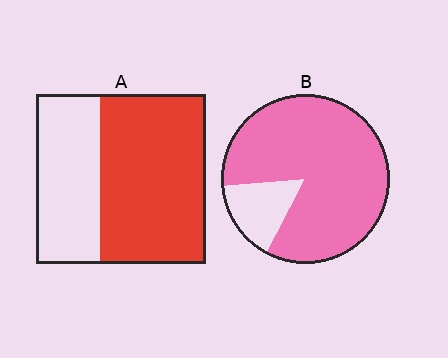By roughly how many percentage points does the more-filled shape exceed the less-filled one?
By roughly 20 percentage points (B over A).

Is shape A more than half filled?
Yes.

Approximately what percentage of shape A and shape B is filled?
A is approximately 60% and B is approximately 85%.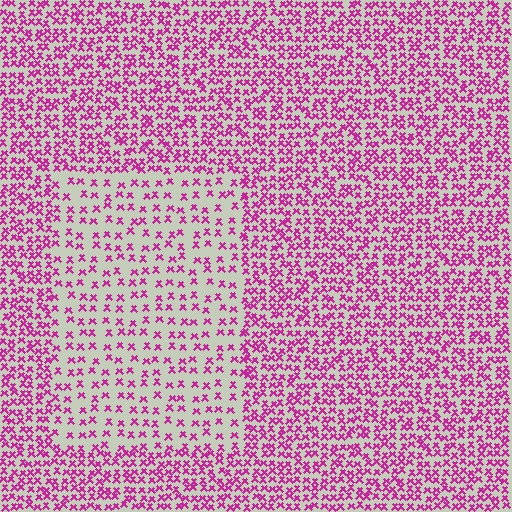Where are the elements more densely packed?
The elements are more densely packed outside the rectangle boundary.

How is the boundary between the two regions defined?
The boundary is defined by a change in element density (approximately 2.1x ratio). All elements are the same color, size, and shape.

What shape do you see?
I see a rectangle.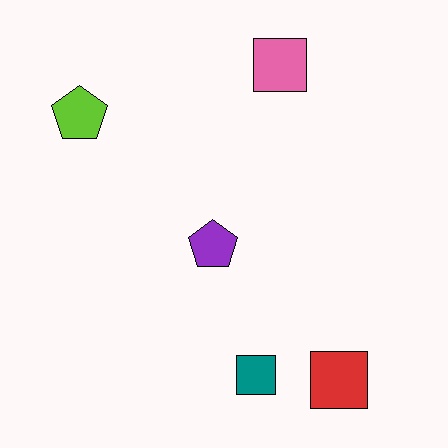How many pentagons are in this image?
There are 2 pentagons.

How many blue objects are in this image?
There are no blue objects.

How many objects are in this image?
There are 5 objects.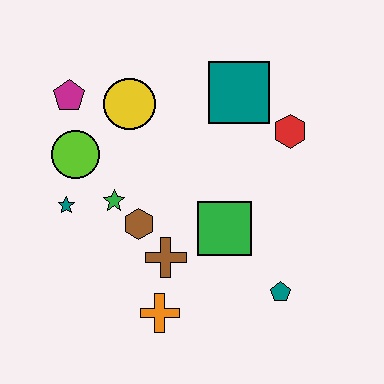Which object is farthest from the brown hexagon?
The red hexagon is farthest from the brown hexagon.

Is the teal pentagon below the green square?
Yes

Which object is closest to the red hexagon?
The teal square is closest to the red hexagon.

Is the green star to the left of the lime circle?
No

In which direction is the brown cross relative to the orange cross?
The brown cross is above the orange cross.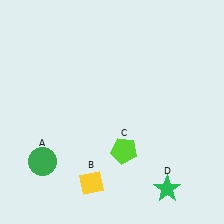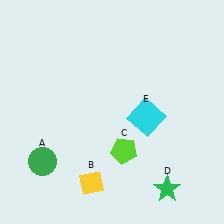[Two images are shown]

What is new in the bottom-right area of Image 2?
A cyan square (E) was added in the bottom-right area of Image 2.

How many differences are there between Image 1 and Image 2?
There is 1 difference between the two images.